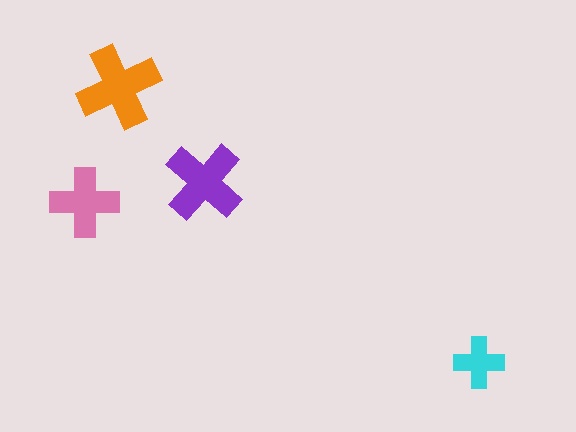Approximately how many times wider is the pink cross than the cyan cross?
About 1.5 times wider.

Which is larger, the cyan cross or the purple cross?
The purple one.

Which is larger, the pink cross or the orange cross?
The orange one.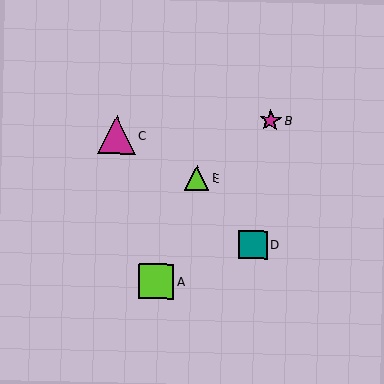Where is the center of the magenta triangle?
The center of the magenta triangle is at (116, 135).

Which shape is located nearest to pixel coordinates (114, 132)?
The magenta triangle (labeled C) at (116, 135) is nearest to that location.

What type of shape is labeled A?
Shape A is a lime square.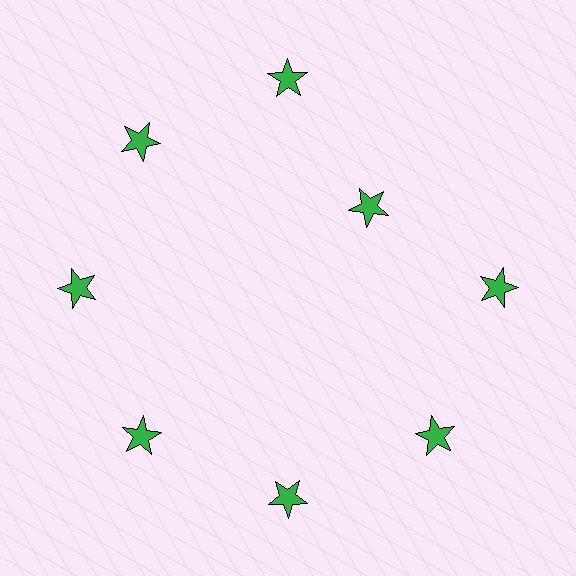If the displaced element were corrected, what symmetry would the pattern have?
It would have 8-fold rotational symmetry — the pattern would map onto itself every 45 degrees.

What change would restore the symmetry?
The symmetry would be restored by moving it outward, back onto the ring so that all 8 stars sit at equal angles and equal distance from the center.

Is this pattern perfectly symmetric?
No. The 8 green stars are arranged in a ring, but one element near the 2 o'clock position is pulled inward toward the center, breaking the 8-fold rotational symmetry.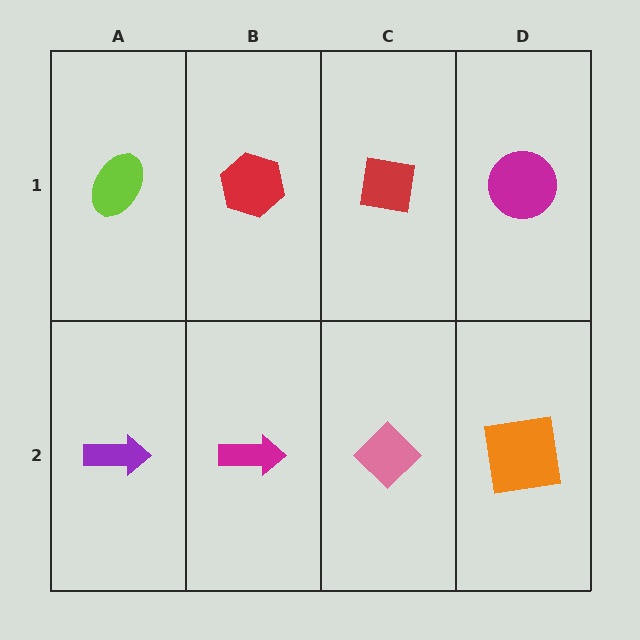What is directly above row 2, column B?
A red hexagon.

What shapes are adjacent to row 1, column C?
A pink diamond (row 2, column C), a red hexagon (row 1, column B), a magenta circle (row 1, column D).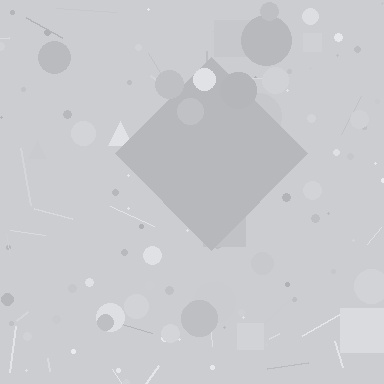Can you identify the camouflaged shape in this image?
The camouflaged shape is a diamond.